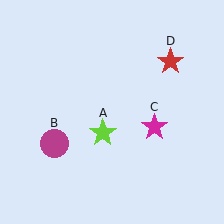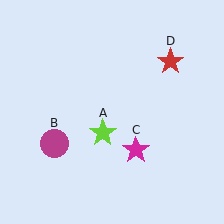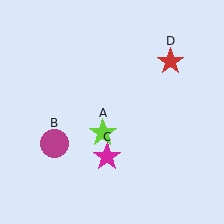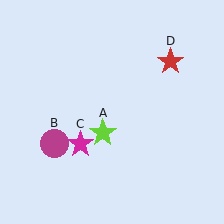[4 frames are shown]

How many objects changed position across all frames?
1 object changed position: magenta star (object C).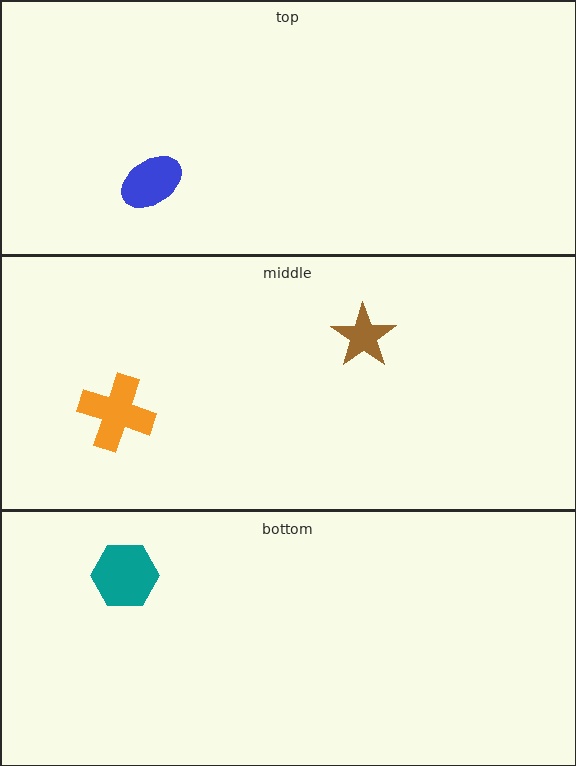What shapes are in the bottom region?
The teal hexagon.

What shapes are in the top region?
The blue ellipse.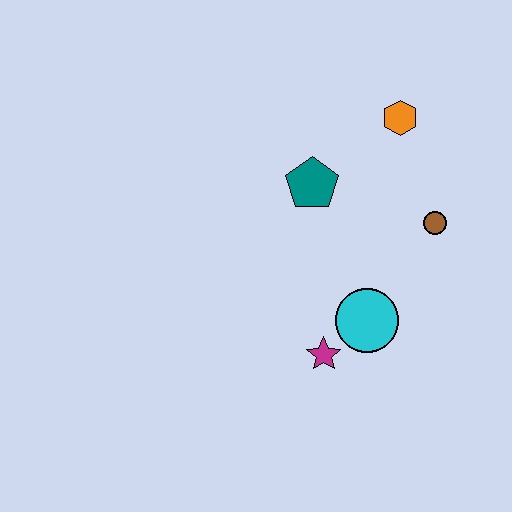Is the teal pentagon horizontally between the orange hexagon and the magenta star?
No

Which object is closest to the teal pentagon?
The orange hexagon is closest to the teal pentagon.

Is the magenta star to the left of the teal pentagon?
No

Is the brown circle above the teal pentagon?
No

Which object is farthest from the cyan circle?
The orange hexagon is farthest from the cyan circle.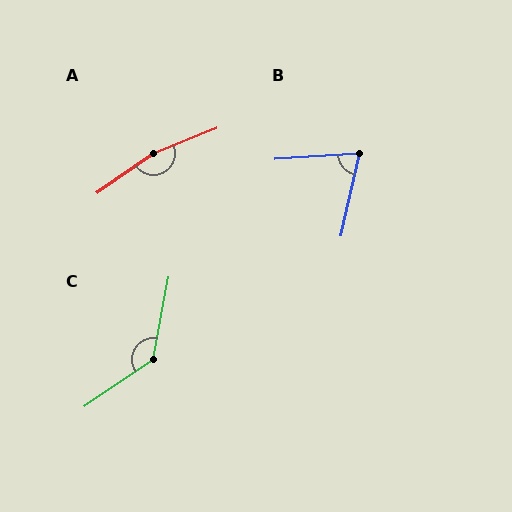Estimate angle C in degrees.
Approximately 135 degrees.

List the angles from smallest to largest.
B (74°), C (135°), A (167°).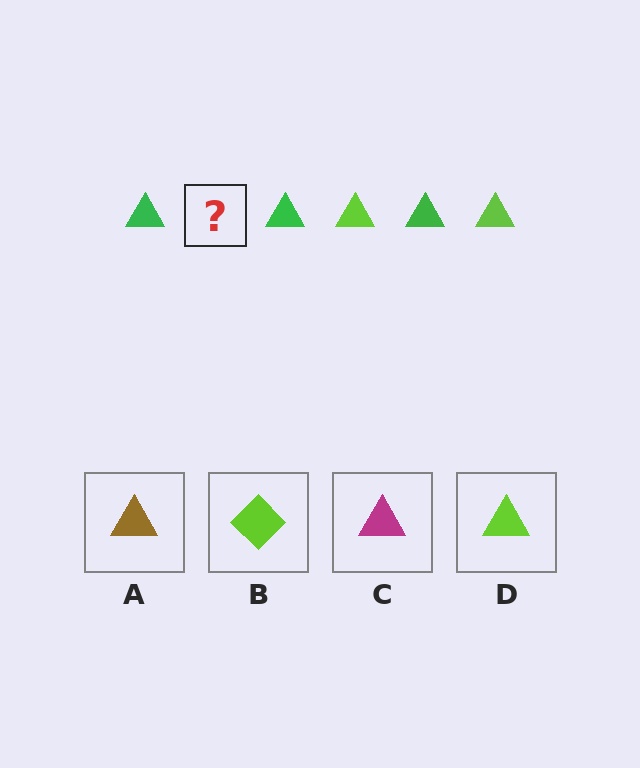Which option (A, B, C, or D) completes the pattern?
D.